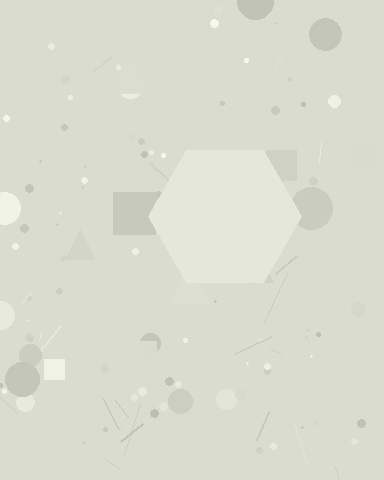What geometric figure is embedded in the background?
A hexagon is embedded in the background.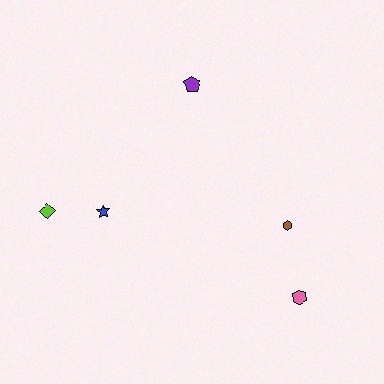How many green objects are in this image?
There are no green objects.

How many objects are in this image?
There are 5 objects.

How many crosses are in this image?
There are no crosses.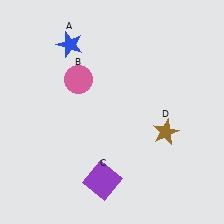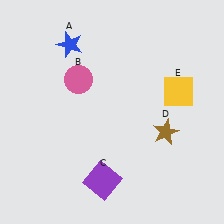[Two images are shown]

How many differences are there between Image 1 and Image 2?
There is 1 difference between the two images.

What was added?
A yellow square (E) was added in Image 2.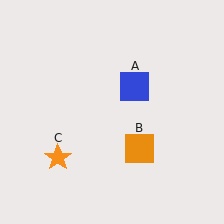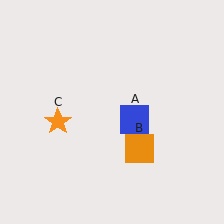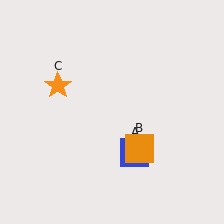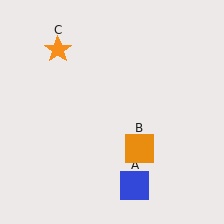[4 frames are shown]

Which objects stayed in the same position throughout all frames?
Orange square (object B) remained stationary.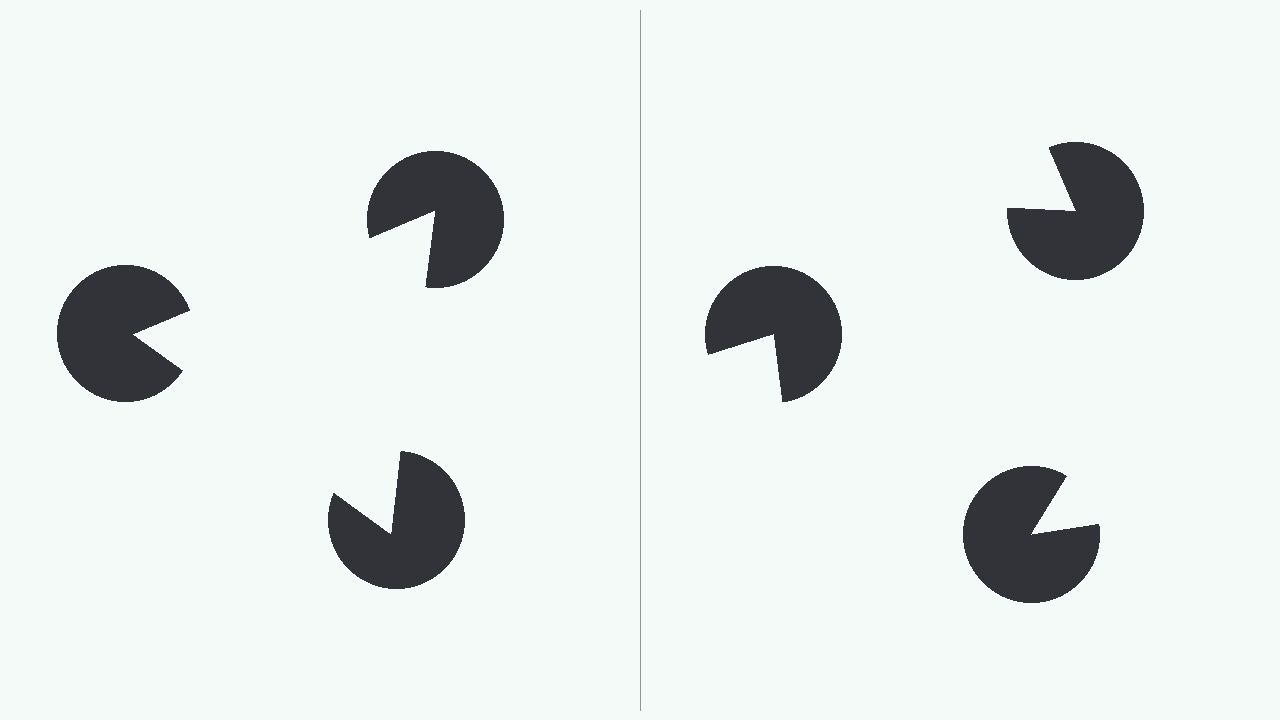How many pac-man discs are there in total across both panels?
6 — 3 on each side.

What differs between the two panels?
The pac-man discs are positioned identically on both sides; only the wedge orientations differ. On the left they align to a triangle; on the right they are misaligned.